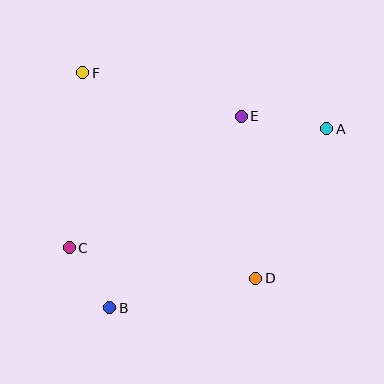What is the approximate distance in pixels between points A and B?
The distance between A and B is approximately 281 pixels.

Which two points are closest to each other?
Points B and C are closest to each other.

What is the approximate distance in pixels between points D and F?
The distance between D and F is approximately 269 pixels.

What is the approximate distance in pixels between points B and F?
The distance between B and F is approximately 237 pixels.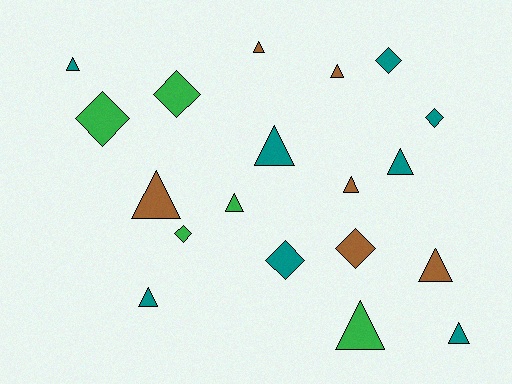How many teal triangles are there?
There are 5 teal triangles.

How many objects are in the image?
There are 19 objects.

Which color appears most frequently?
Teal, with 8 objects.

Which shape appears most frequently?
Triangle, with 12 objects.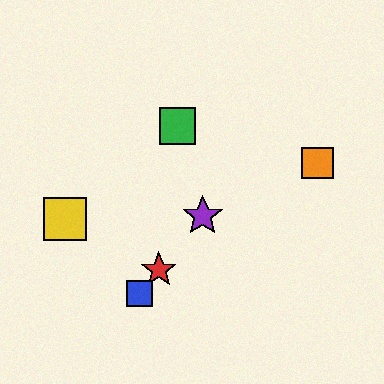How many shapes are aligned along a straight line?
3 shapes (the red star, the blue square, the purple star) are aligned along a straight line.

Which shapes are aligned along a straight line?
The red star, the blue square, the purple star are aligned along a straight line.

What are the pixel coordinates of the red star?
The red star is at (159, 270).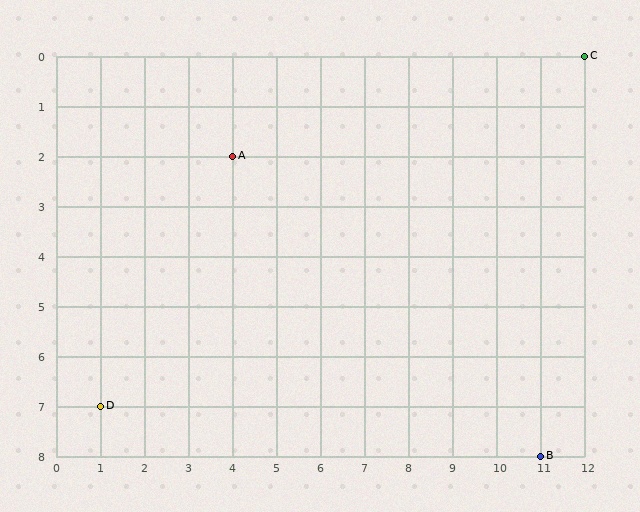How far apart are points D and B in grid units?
Points D and B are 10 columns and 1 row apart (about 10.0 grid units diagonally).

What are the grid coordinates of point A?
Point A is at grid coordinates (4, 2).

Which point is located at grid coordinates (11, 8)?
Point B is at (11, 8).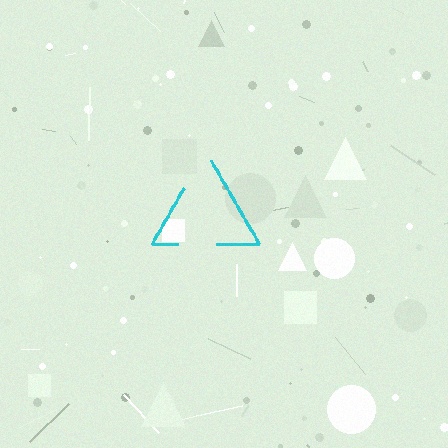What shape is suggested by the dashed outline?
The dashed outline suggests a triangle.